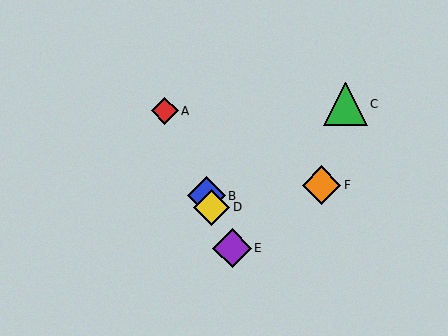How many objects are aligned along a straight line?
4 objects (A, B, D, E) are aligned along a straight line.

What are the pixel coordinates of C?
Object C is at (345, 104).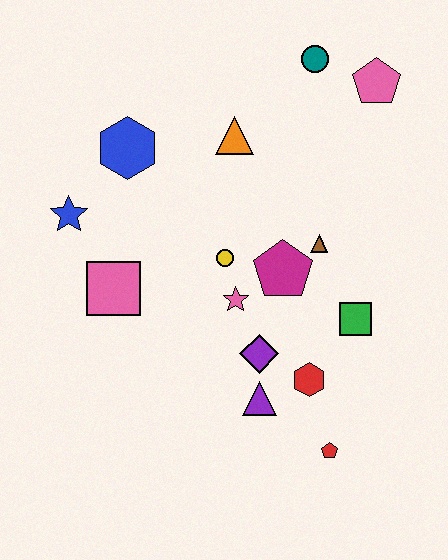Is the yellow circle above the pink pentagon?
No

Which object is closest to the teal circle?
The pink pentagon is closest to the teal circle.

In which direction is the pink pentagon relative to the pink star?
The pink pentagon is above the pink star.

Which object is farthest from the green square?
The blue star is farthest from the green square.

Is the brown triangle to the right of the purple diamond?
Yes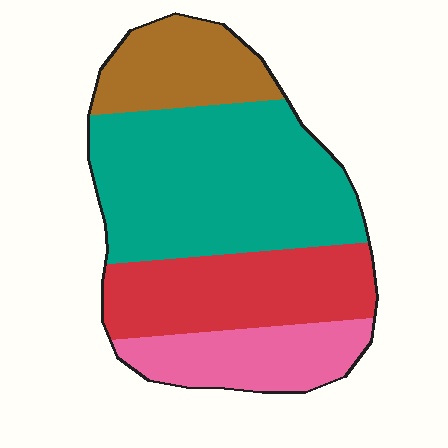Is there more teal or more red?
Teal.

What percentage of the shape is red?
Red takes up about one quarter (1/4) of the shape.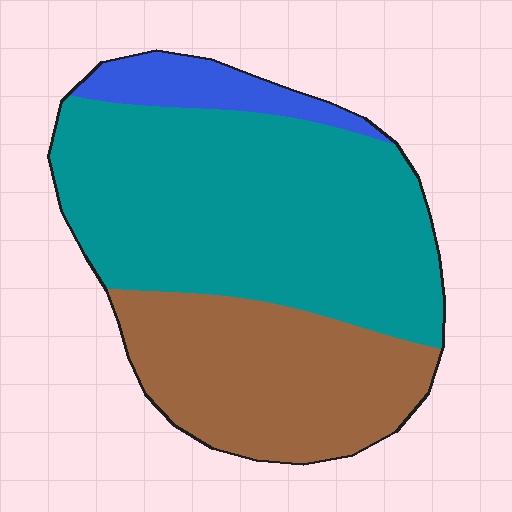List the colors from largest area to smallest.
From largest to smallest: teal, brown, blue.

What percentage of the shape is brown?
Brown takes up about one third (1/3) of the shape.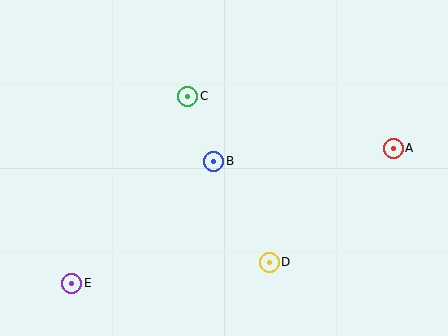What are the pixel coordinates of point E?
Point E is at (72, 283).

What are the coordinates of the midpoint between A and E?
The midpoint between A and E is at (233, 216).